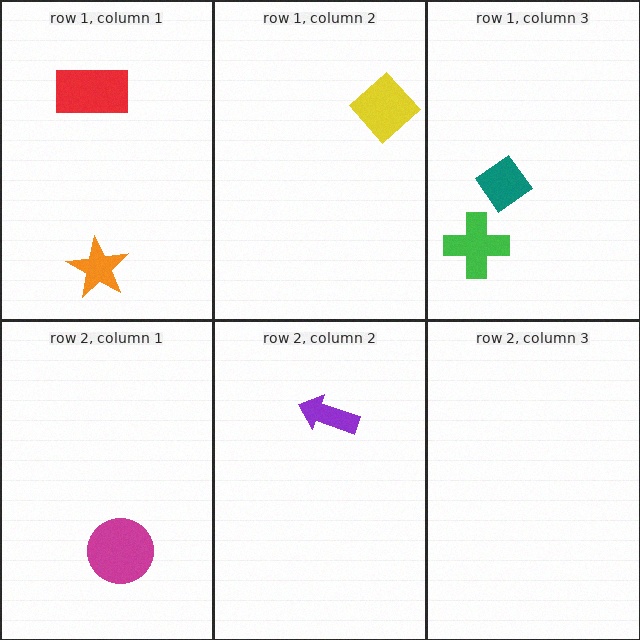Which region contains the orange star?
The row 1, column 1 region.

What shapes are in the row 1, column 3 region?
The teal diamond, the green cross.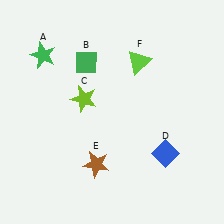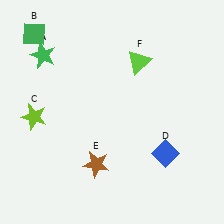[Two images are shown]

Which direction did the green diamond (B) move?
The green diamond (B) moved left.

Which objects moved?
The objects that moved are: the green diamond (B), the lime star (C).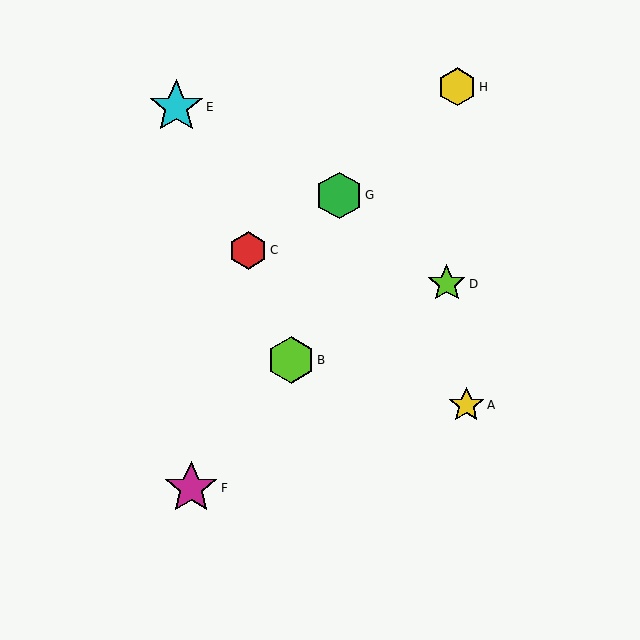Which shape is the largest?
The cyan star (labeled E) is the largest.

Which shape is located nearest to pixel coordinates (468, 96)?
The yellow hexagon (labeled H) at (457, 87) is nearest to that location.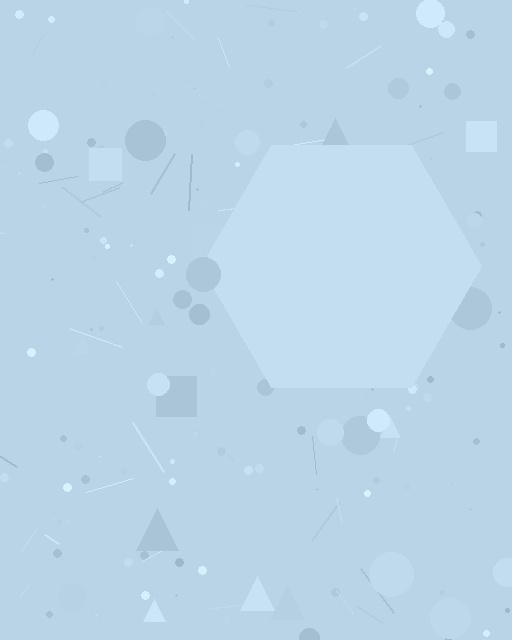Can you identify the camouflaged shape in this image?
The camouflaged shape is a hexagon.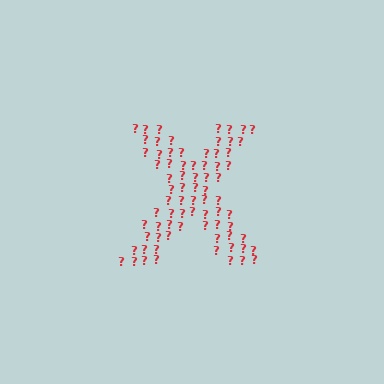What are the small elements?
The small elements are question marks.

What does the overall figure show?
The overall figure shows the letter X.